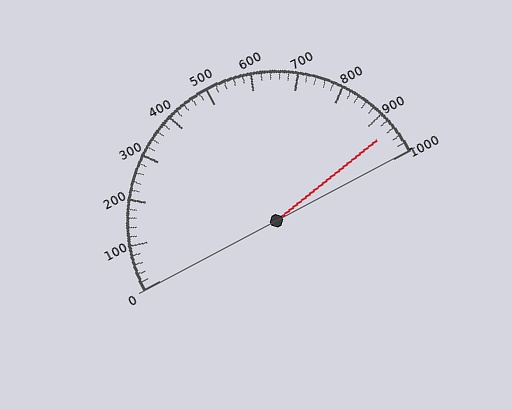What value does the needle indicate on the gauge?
The needle indicates approximately 940.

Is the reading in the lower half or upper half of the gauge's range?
The reading is in the upper half of the range (0 to 1000).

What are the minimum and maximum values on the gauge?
The gauge ranges from 0 to 1000.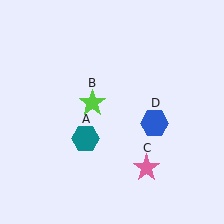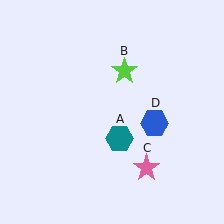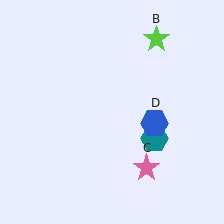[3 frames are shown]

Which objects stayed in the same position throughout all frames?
Pink star (object C) and blue hexagon (object D) remained stationary.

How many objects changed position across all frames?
2 objects changed position: teal hexagon (object A), lime star (object B).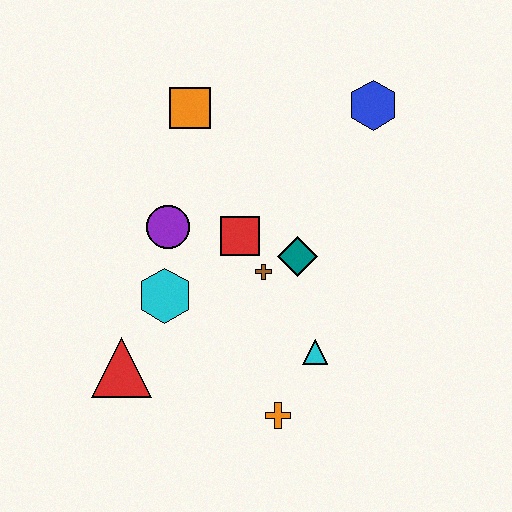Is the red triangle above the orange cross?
Yes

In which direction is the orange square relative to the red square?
The orange square is above the red square.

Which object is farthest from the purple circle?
The blue hexagon is farthest from the purple circle.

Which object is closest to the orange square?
The purple circle is closest to the orange square.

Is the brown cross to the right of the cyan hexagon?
Yes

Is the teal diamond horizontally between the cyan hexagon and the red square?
No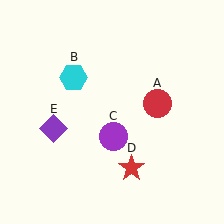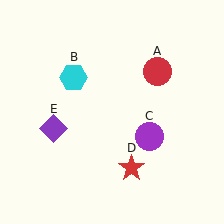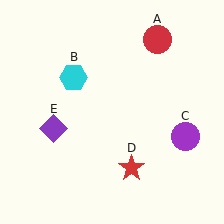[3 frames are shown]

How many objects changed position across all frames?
2 objects changed position: red circle (object A), purple circle (object C).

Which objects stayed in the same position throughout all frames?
Cyan hexagon (object B) and red star (object D) and purple diamond (object E) remained stationary.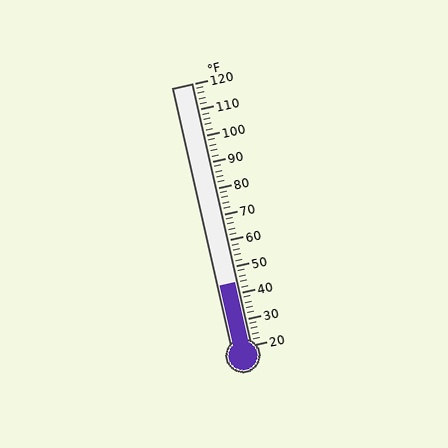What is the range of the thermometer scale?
The thermometer scale ranges from 20°F to 120°F.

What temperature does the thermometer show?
The thermometer shows approximately 44°F.